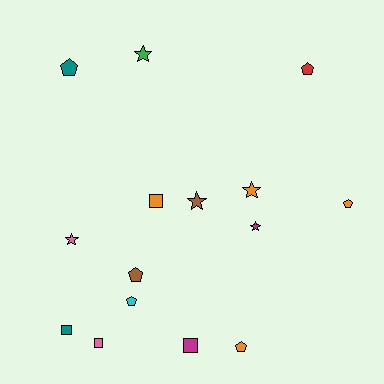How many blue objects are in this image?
There are no blue objects.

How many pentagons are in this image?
There are 6 pentagons.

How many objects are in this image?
There are 15 objects.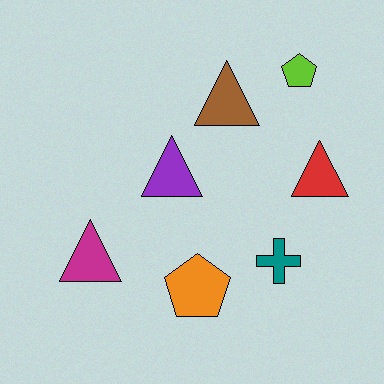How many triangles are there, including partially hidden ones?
There are 4 triangles.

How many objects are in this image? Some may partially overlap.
There are 7 objects.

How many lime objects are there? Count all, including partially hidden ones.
There is 1 lime object.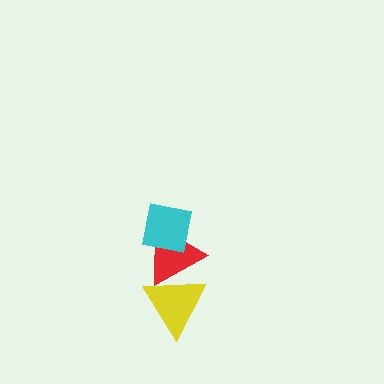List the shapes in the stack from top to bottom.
From top to bottom: the cyan square, the red triangle, the yellow triangle.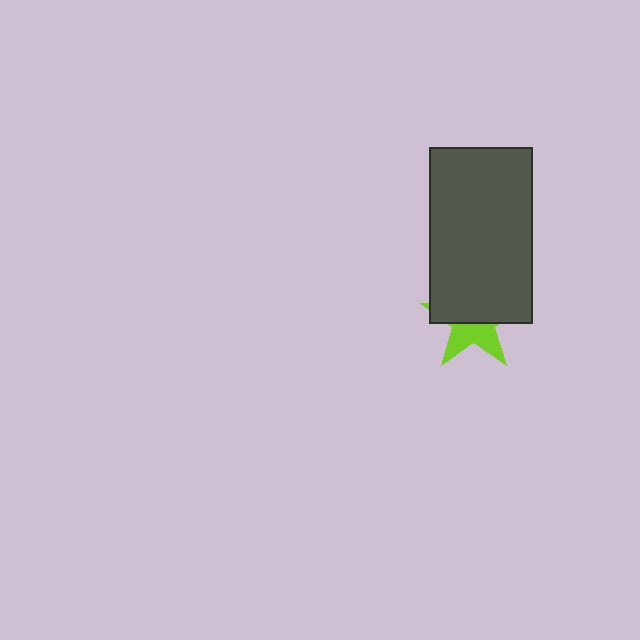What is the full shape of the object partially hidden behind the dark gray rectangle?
The partially hidden object is a lime star.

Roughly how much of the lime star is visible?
A small part of it is visible (roughly 42%).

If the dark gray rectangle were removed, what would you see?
You would see the complete lime star.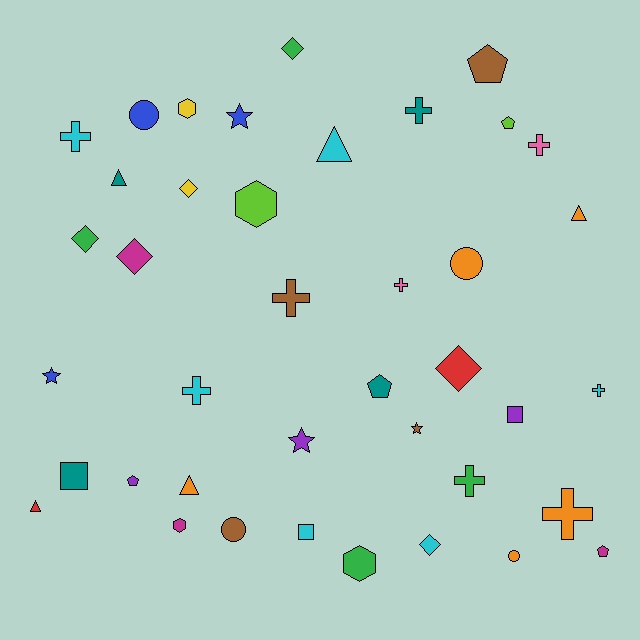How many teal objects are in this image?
There are 4 teal objects.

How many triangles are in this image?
There are 5 triangles.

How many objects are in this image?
There are 40 objects.